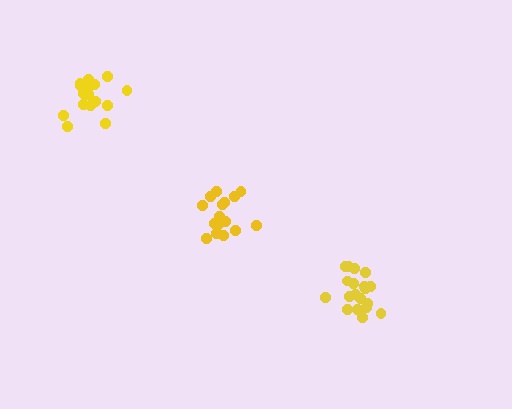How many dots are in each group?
Group 1: 17 dots, Group 2: 19 dots, Group 3: 16 dots (52 total).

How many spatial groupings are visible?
There are 3 spatial groupings.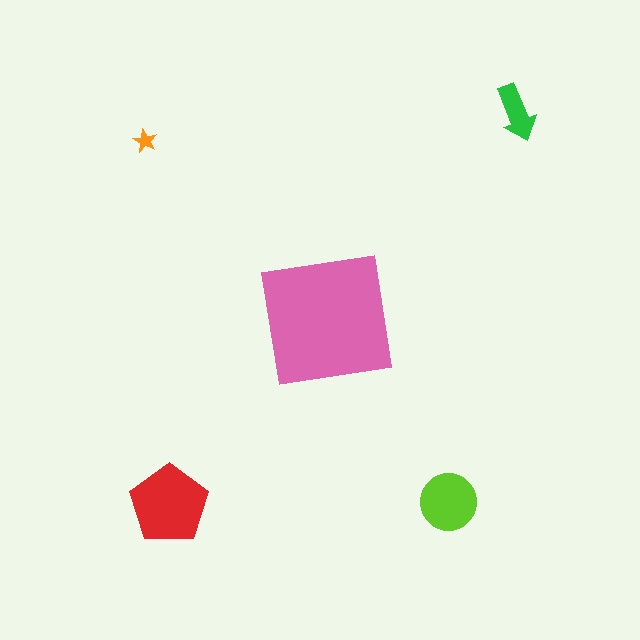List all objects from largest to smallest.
The pink square, the red pentagon, the lime circle, the green arrow, the orange star.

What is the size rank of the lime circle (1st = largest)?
3rd.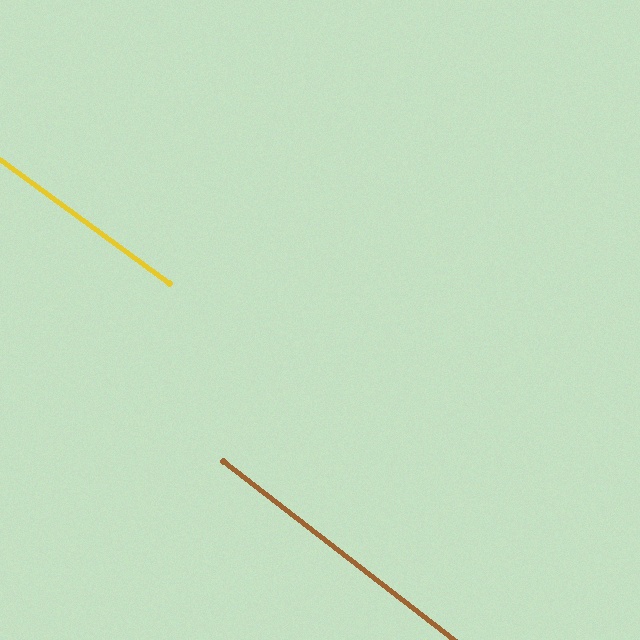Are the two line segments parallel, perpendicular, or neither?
Parallel — their directions differ by only 1.6°.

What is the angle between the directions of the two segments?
Approximately 2 degrees.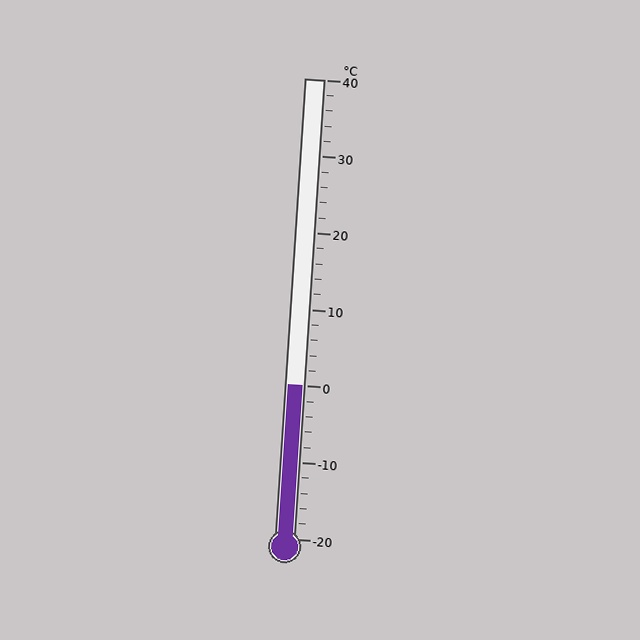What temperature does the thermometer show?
The thermometer shows approximately 0°C.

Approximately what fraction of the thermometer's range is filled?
The thermometer is filled to approximately 35% of its range.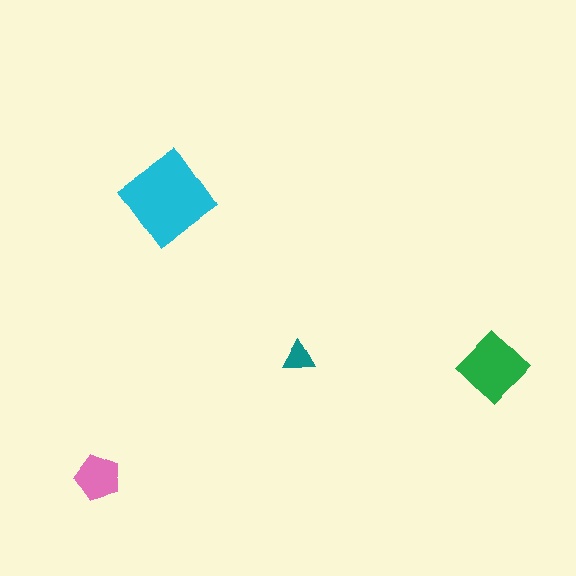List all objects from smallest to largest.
The teal triangle, the pink pentagon, the green diamond, the cyan diamond.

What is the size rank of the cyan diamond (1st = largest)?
1st.